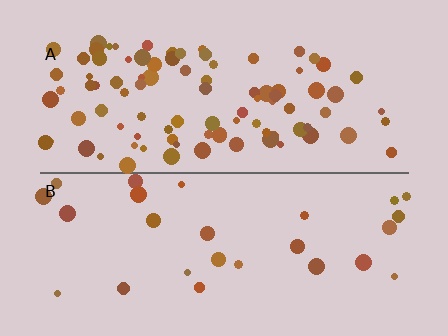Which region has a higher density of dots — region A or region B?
A (the top).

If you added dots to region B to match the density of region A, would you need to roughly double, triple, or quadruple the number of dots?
Approximately quadruple.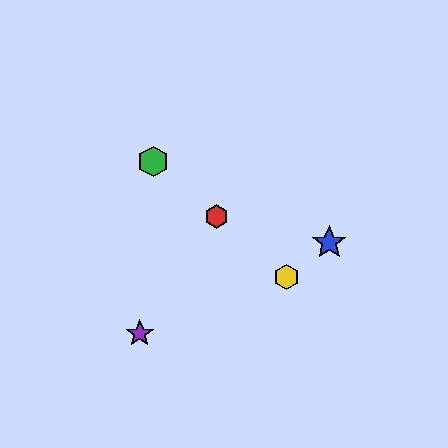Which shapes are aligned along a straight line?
The red hexagon, the green hexagon, the yellow hexagon are aligned along a straight line.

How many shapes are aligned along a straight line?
3 shapes (the red hexagon, the green hexagon, the yellow hexagon) are aligned along a straight line.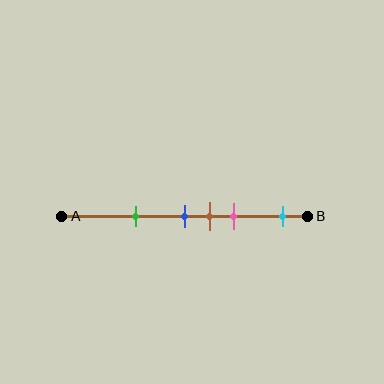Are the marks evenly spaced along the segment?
No, the marks are not evenly spaced.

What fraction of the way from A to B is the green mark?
The green mark is approximately 30% (0.3) of the way from A to B.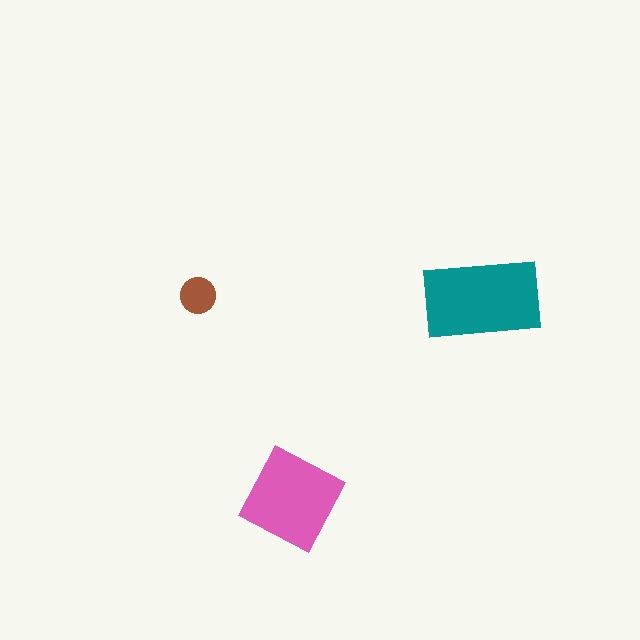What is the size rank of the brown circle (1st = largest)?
3rd.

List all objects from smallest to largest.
The brown circle, the pink square, the teal rectangle.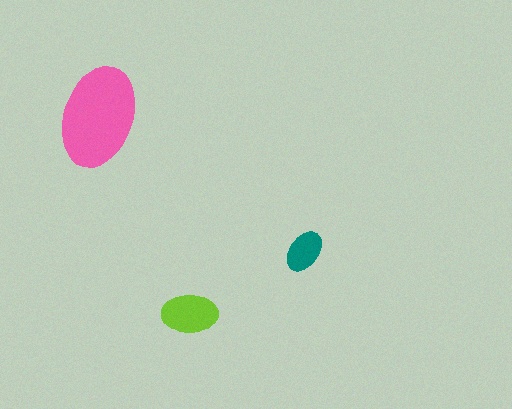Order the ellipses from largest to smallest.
the pink one, the lime one, the teal one.